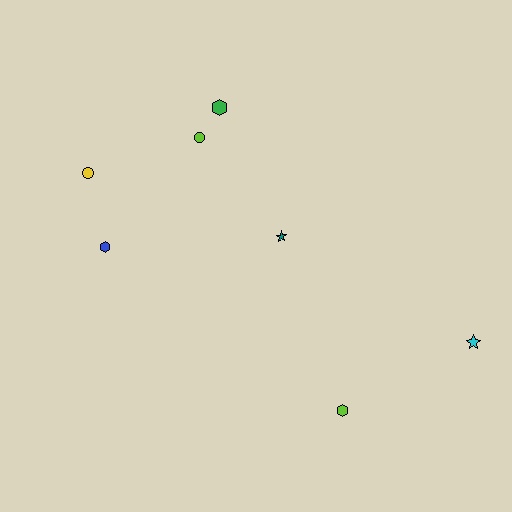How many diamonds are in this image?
There are no diamonds.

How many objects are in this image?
There are 7 objects.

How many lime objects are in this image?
There are 2 lime objects.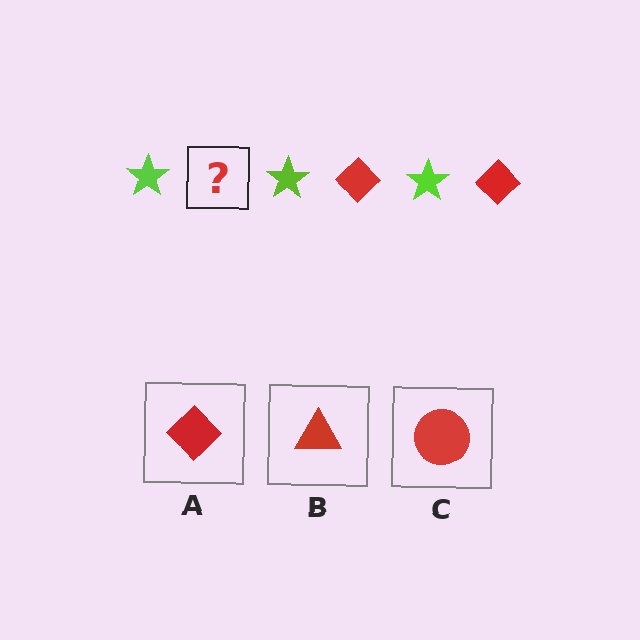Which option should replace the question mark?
Option A.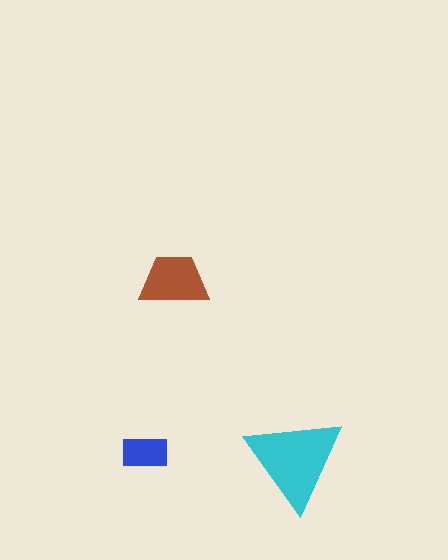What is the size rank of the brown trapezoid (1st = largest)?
2nd.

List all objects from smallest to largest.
The blue rectangle, the brown trapezoid, the cyan triangle.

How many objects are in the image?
There are 3 objects in the image.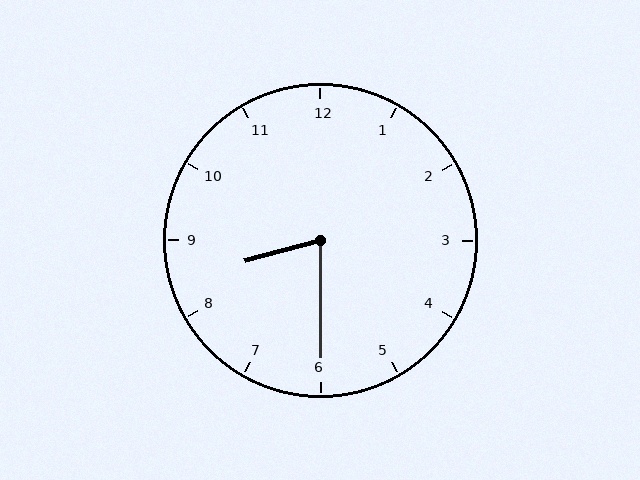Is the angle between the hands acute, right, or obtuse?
It is acute.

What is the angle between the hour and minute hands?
Approximately 75 degrees.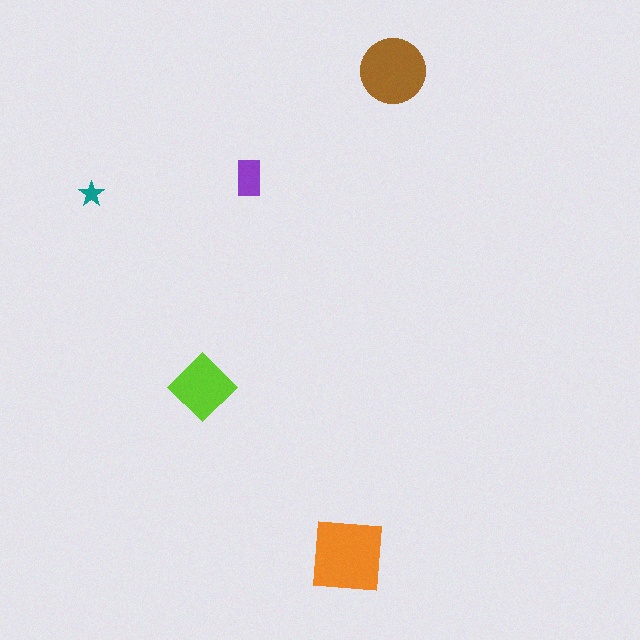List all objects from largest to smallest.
The orange square, the brown circle, the lime diamond, the purple rectangle, the teal star.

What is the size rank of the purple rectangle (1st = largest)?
4th.